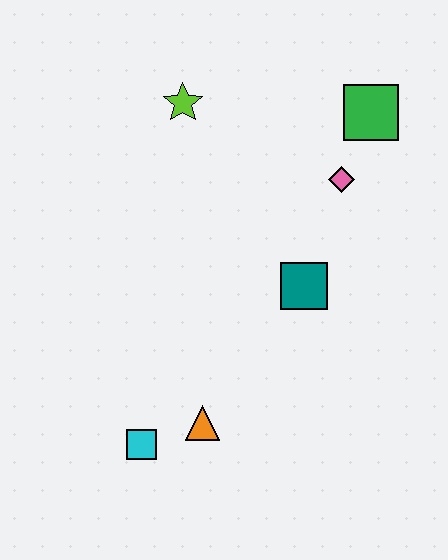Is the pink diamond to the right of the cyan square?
Yes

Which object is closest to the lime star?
The pink diamond is closest to the lime star.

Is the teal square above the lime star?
No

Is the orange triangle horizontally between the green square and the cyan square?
Yes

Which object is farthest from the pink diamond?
The cyan square is farthest from the pink diamond.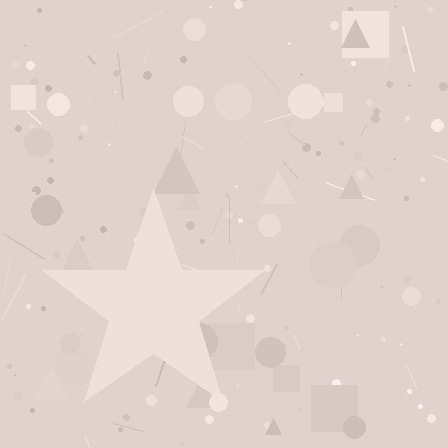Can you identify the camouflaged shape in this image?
The camouflaged shape is a star.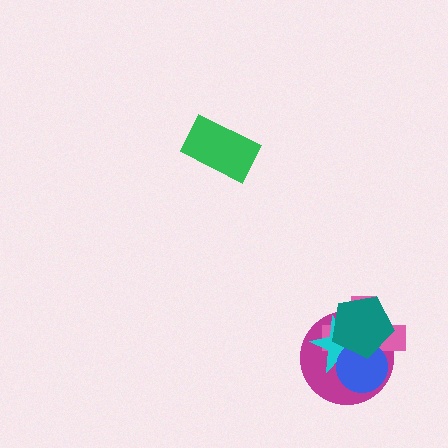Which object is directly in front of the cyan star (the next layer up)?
The blue circle is directly in front of the cyan star.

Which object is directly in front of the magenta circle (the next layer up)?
The pink cross is directly in front of the magenta circle.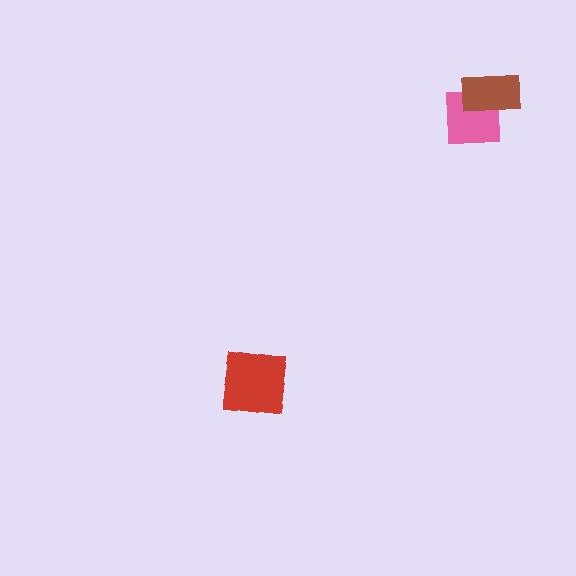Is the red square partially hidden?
No, no other shape covers it.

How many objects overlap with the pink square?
1 object overlaps with the pink square.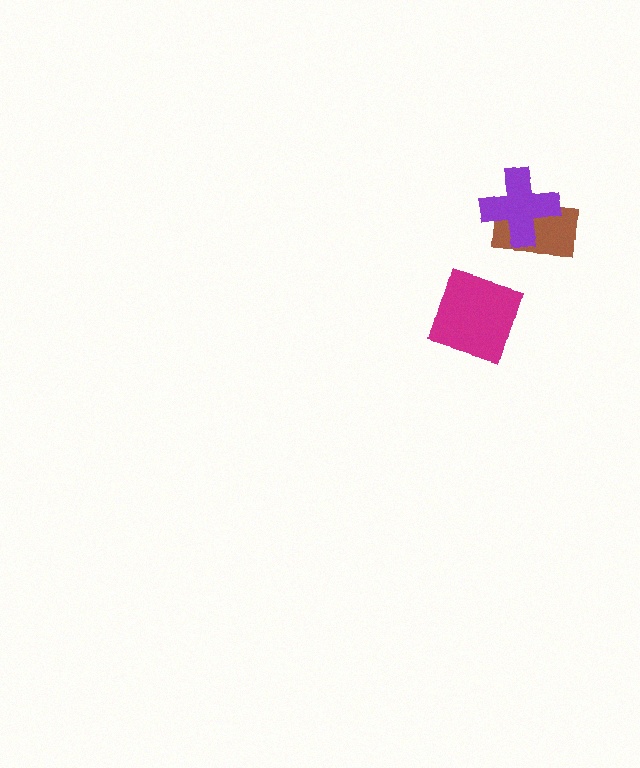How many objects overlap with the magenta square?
0 objects overlap with the magenta square.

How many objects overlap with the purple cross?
1 object overlaps with the purple cross.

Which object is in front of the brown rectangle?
The purple cross is in front of the brown rectangle.